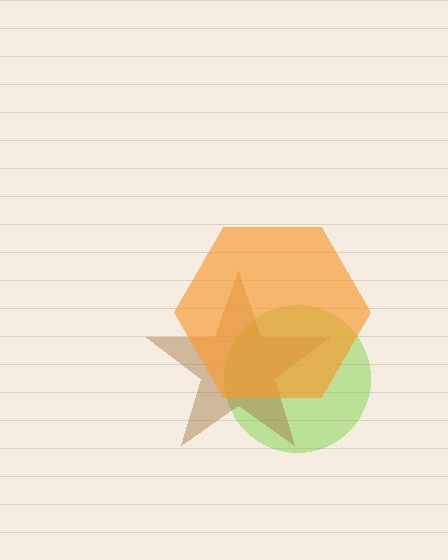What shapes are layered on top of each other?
The layered shapes are: a lime circle, a brown star, an orange hexagon.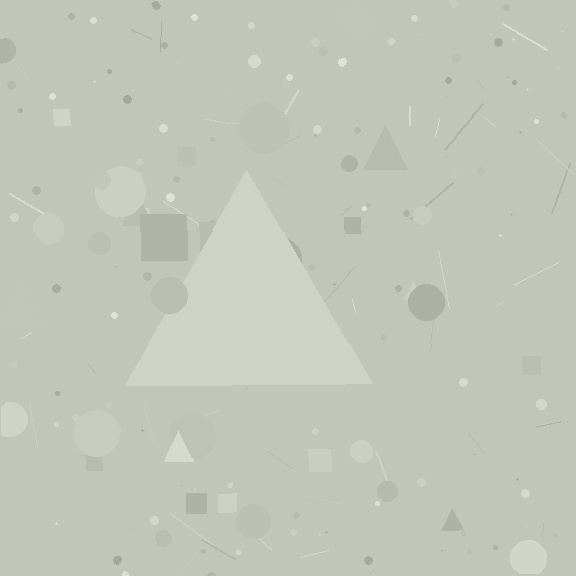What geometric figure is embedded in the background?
A triangle is embedded in the background.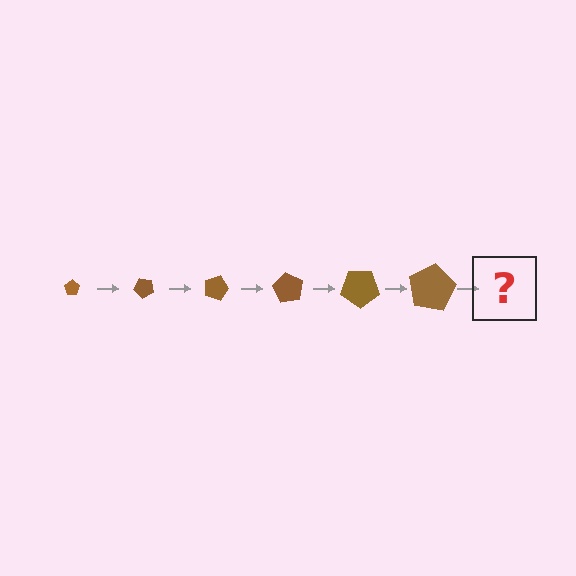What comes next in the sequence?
The next element should be a pentagon, larger than the previous one and rotated 270 degrees from the start.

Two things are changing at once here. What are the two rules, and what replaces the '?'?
The two rules are that the pentagon grows larger each step and it rotates 45 degrees each step. The '?' should be a pentagon, larger than the previous one and rotated 270 degrees from the start.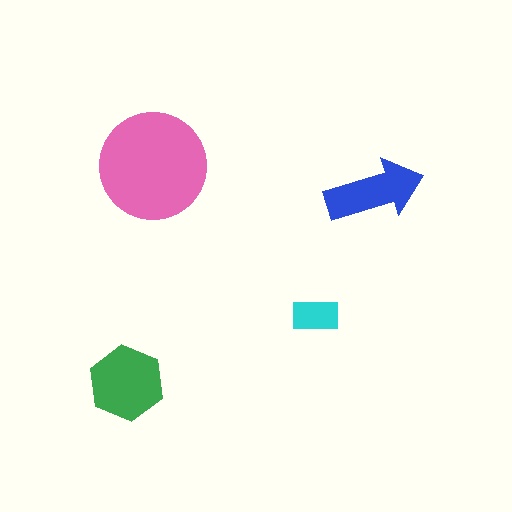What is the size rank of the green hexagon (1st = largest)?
2nd.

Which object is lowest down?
The green hexagon is bottommost.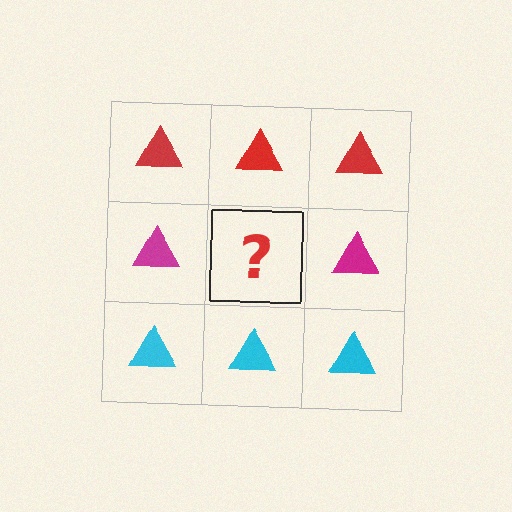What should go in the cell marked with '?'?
The missing cell should contain a magenta triangle.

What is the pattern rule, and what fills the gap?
The rule is that each row has a consistent color. The gap should be filled with a magenta triangle.